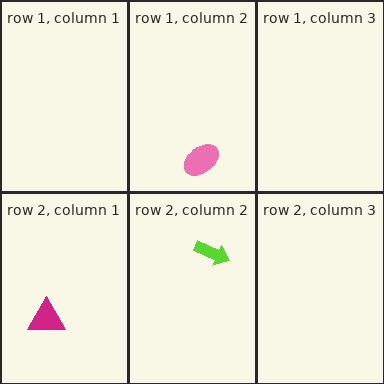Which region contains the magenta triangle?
The row 2, column 1 region.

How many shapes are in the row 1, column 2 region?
1.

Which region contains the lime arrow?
The row 2, column 2 region.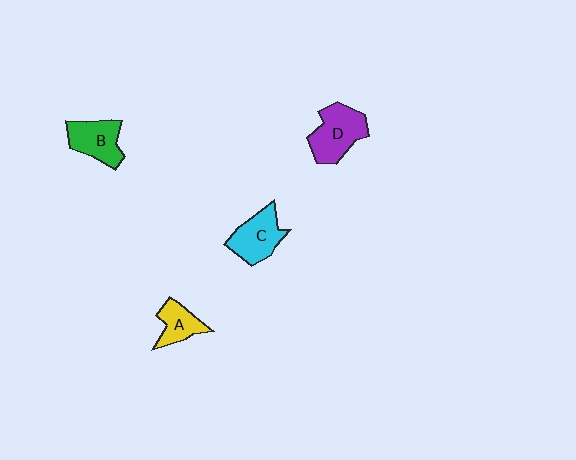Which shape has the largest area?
Shape D (purple).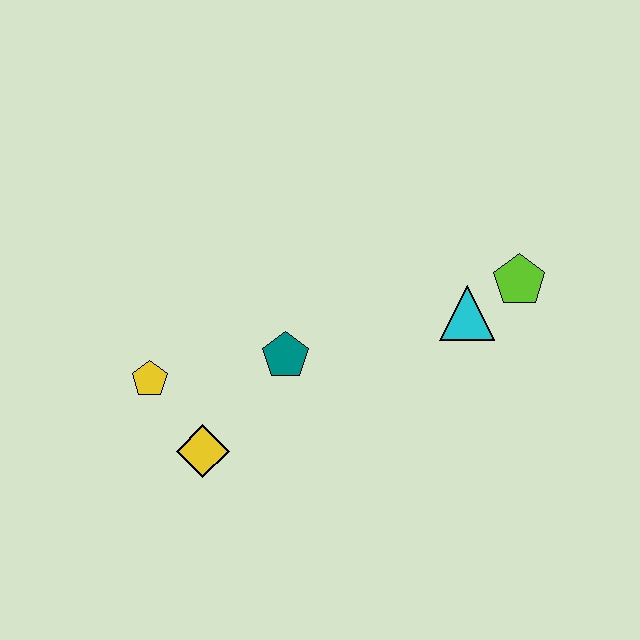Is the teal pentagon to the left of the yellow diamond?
No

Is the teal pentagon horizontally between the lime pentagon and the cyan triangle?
No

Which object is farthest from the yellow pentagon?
The lime pentagon is farthest from the yellow pentagon.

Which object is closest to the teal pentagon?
The yellow diamond is closest to the teal pentagon.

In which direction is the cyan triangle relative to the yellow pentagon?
The cyan triangle is to the right of the yellow pentagon.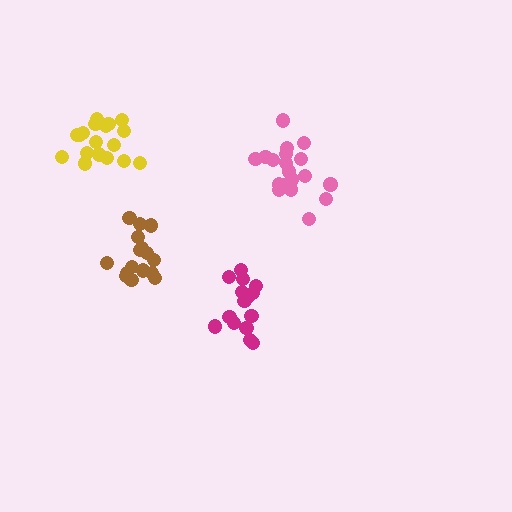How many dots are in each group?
Group 1: 15 dots, Group 2: 16 dots, Group 3: 19 dots, Group 4: 18 dots (68 total).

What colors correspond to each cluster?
The clusters are colored: magenta, brown, pink, yellow.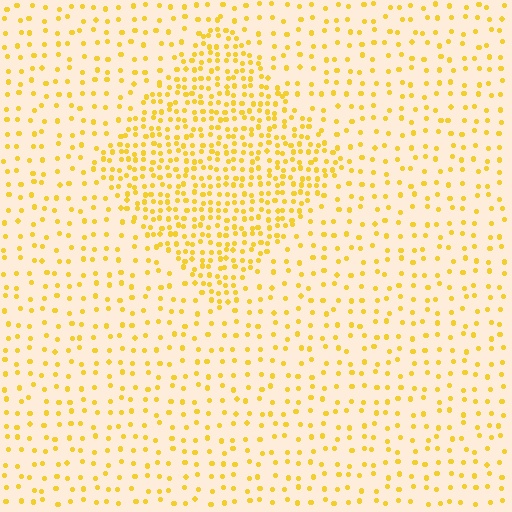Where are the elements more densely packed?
The elements are more densely packed inside the diamond boundary.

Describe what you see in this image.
The image contains small yellow elements arranged at two different densities. A diamond-shaped region is visible where the elements are more densely packed than the surrounding area.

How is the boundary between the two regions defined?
The boundary is defined by a change in element density (approximately 2.4x ratio). All elements are the same color, size, and shape.